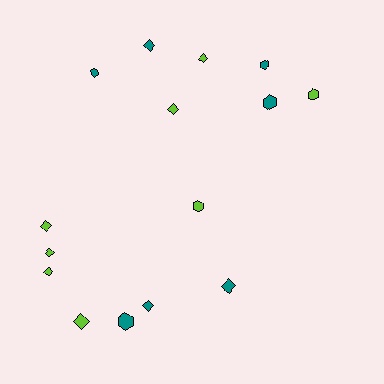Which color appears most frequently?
Lime, with 8 objects.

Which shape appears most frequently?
Diamond, with 9 objects.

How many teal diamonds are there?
There are 3 teal diamonds.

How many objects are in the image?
There are 15 objects.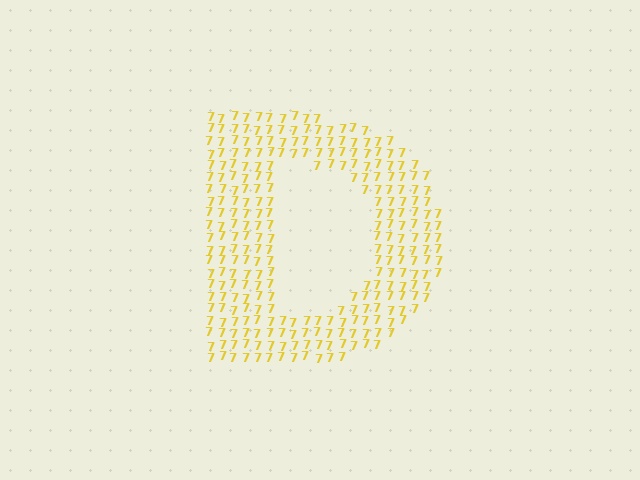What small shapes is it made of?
It is made of small digit 7's.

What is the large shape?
The large shape is the letter D.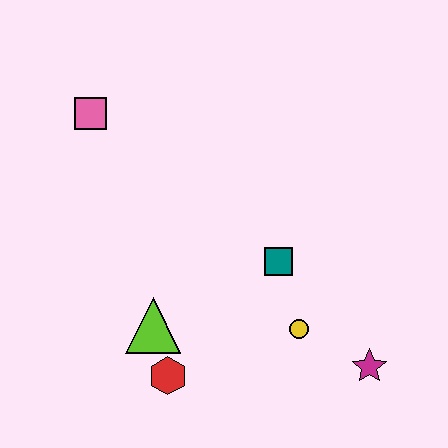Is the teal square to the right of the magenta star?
No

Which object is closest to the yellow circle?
The teal square is closest to the yellow circle.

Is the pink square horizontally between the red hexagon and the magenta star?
No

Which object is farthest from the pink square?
The magenta star is farthest from the pink square.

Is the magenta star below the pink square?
Yes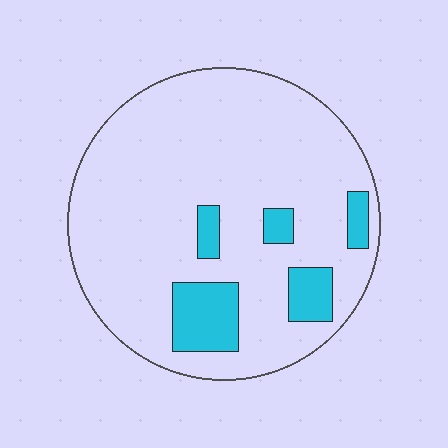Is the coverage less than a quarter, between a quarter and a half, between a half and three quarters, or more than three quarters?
Less than a quarter.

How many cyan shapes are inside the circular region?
5.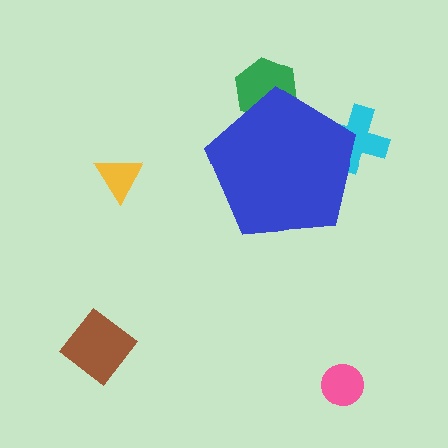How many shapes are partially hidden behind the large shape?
2 shapes are partially hidden.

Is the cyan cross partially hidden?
Yes, the cyan cross is partially hidden behind the blue pentagon.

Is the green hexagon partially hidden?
Yes, the green hexagon is partially hidden behind the blue pentagon.